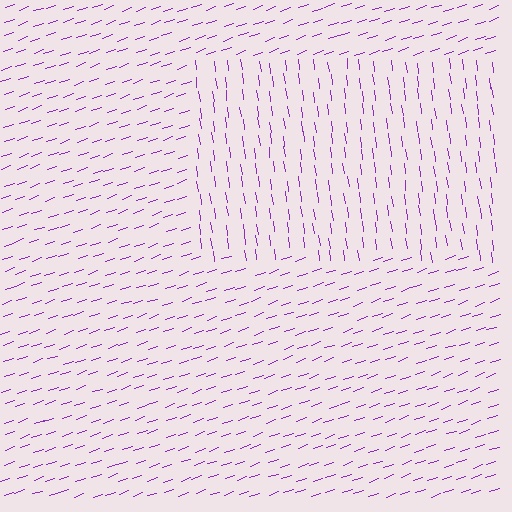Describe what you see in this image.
The image is filled with small purple line segments. A rectangle region in the image has lines oriented differently from the surrounding lines, creating a visible texture boundary.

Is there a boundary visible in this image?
Yes, there is a texture boundary formed by a change in line orientation.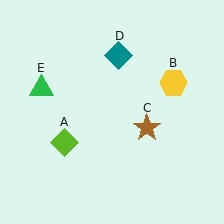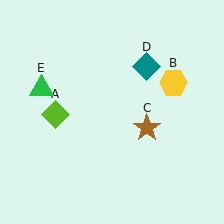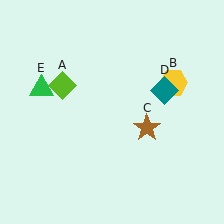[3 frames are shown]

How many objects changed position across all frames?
2 objects changed position: lime diamond (object A), teal diamond (object D).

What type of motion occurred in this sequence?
The lime diamond (object A), teal diamond (object D) rotated clockwise around the center of the scene.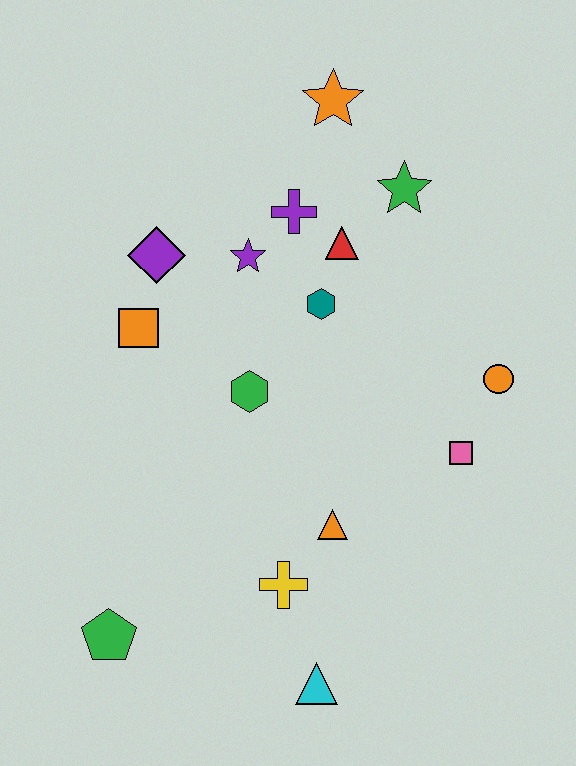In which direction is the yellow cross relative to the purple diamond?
The yellow cross is below the purple diamond.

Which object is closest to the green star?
The red triangle is closest to the green star.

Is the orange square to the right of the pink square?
No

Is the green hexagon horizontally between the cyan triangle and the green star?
No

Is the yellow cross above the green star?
No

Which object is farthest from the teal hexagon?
The green pentagon is farthest from the teal hexagon.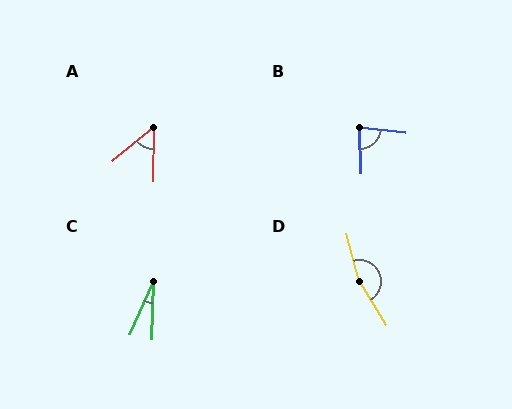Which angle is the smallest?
C, at approximately 23 degrees.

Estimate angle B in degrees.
Approximately 82 degrees.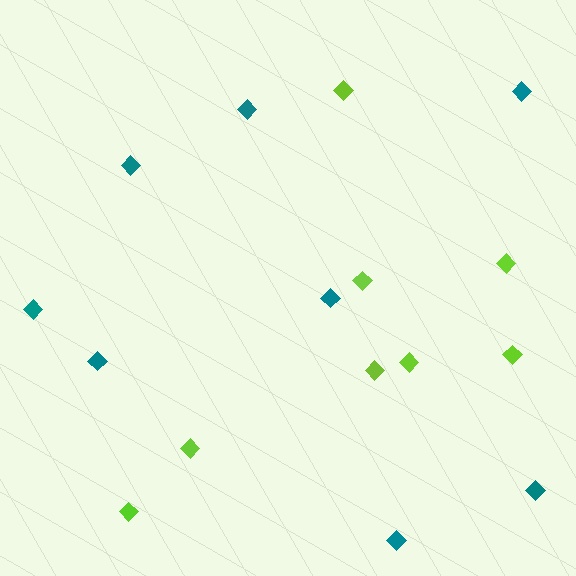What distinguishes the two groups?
There are 2 groups: one group of teal diamonds (8) and one group of lime diamonds (8).